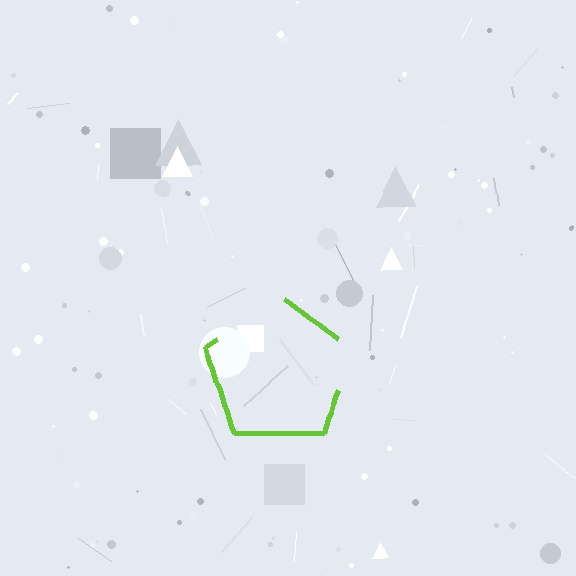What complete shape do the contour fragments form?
The contour fragments form a pentagon.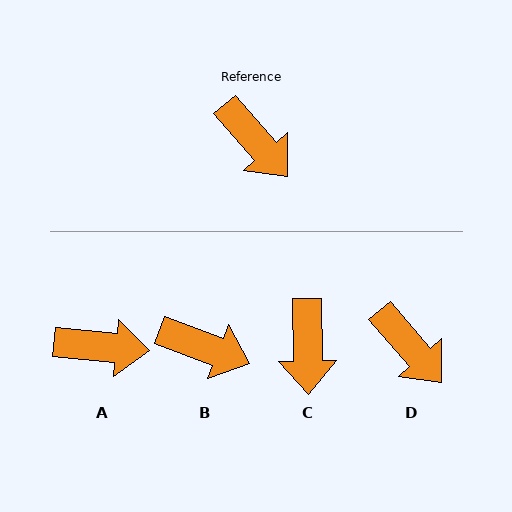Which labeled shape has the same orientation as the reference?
D.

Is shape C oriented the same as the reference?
No, it is off by about 40 degrees.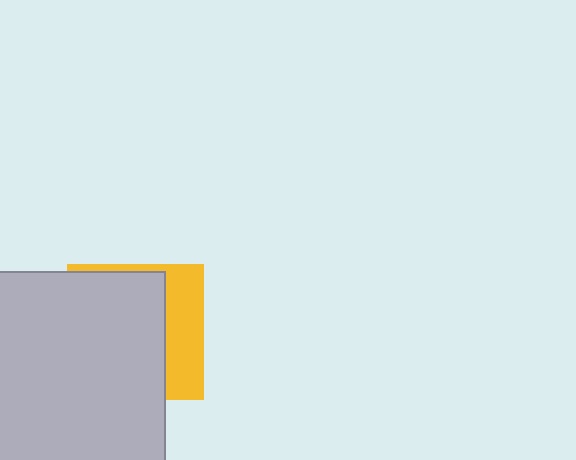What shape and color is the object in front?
The object in front is a light gray rectangle.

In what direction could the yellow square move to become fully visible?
The yellow square could move right. That would shift it out from behind the light gray rectangle entirely.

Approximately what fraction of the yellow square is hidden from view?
Roughly 68% of the yellow square is hidden behind the light gray rectangle.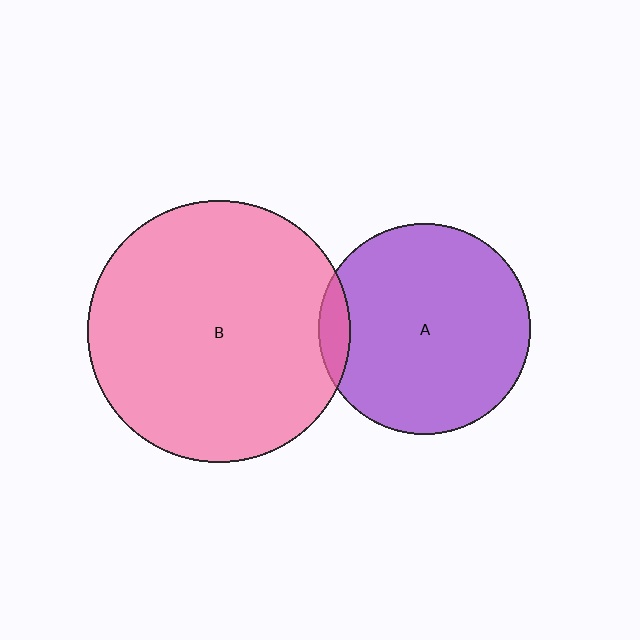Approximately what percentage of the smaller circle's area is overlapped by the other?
Approximately 5%.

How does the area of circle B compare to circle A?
Approximately 1.5 times.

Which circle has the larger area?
Circle B (pink).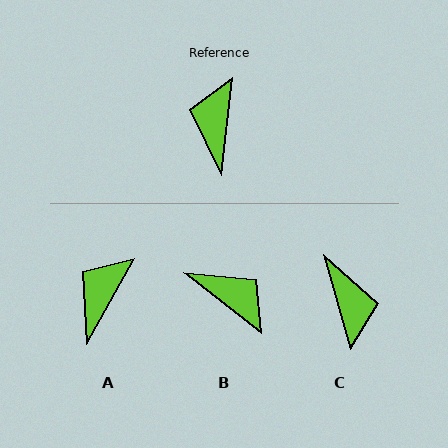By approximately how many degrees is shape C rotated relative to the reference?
Approximately 158 degrees clockwise.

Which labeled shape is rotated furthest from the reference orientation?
C, about 158 degrees away.